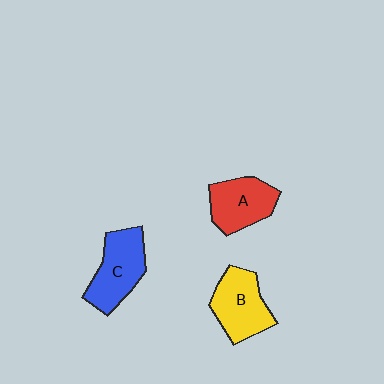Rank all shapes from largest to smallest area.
From largest to smallest: C (blue), B (yellow), A (red).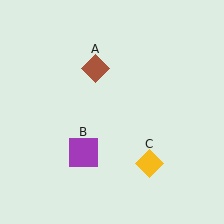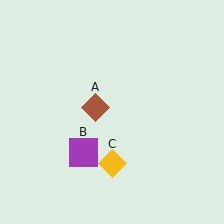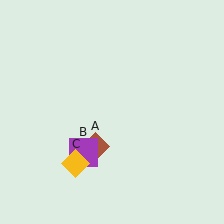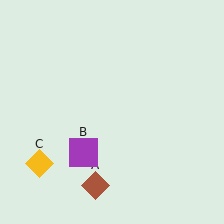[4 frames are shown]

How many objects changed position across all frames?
2 objects changed position: brown diamond (object A), yellow diamond (object C).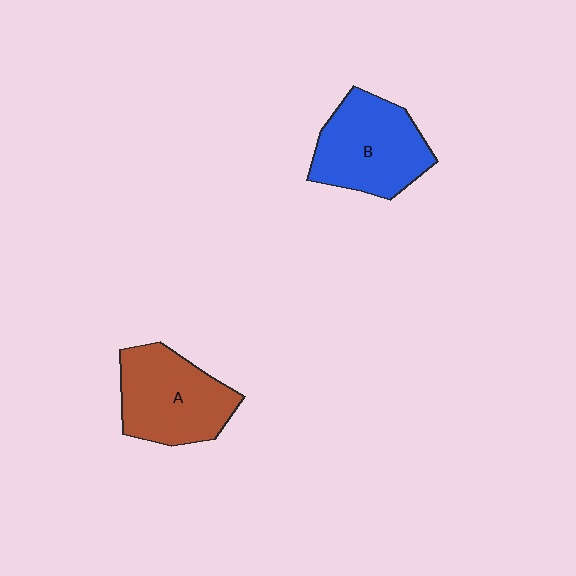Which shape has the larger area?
Shape B (blue).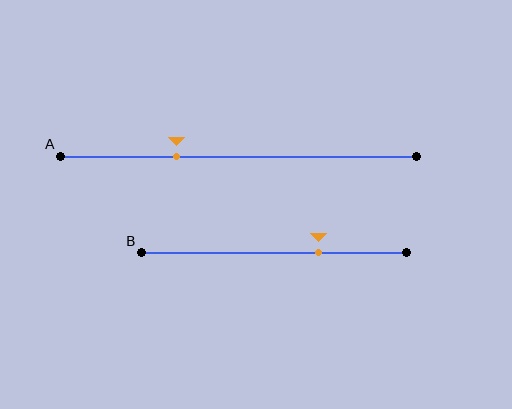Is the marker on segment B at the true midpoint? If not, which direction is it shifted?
No, the marker on segment B is shifted to the right by about 17% of the segment length.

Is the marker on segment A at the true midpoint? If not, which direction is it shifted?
No, the marker on segment A is shifted to the left by about 17% of the segment length.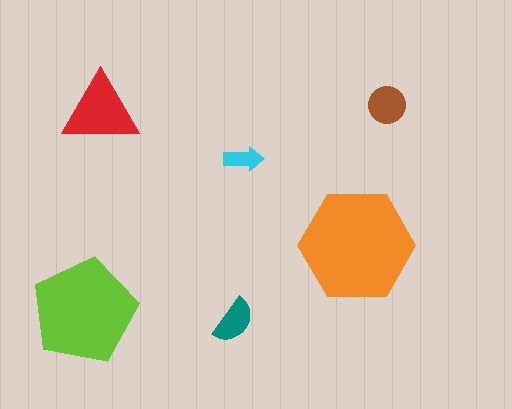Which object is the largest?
The orange hexagon.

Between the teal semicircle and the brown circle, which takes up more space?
The brown circle.